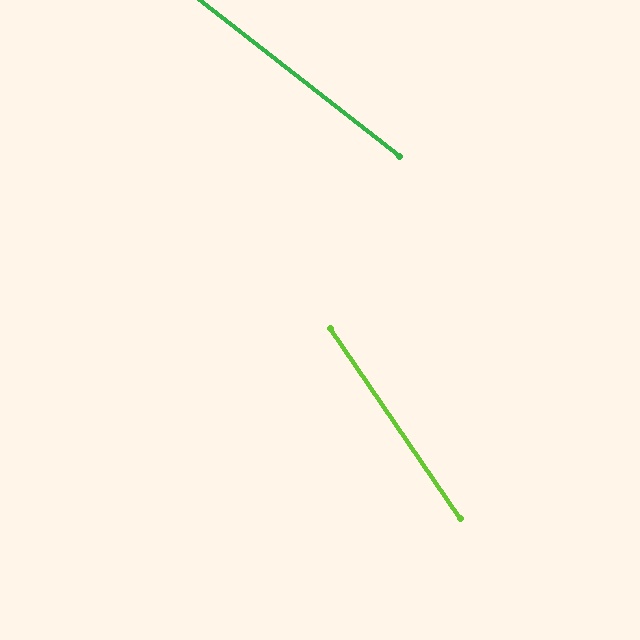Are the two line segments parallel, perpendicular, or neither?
Neither parallel nor perpendicular — they differ by about 17°.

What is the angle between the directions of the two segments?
Approximately 17 degrees.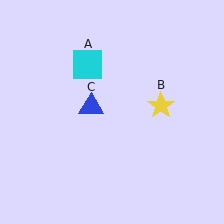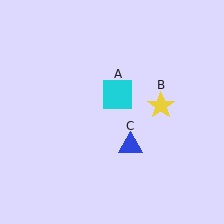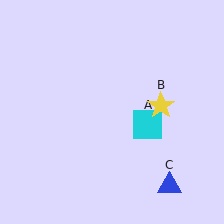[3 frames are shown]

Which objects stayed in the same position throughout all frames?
Yellow star (object B) remained stationary.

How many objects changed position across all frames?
2 objects changed position: cyan square (object A), blue triangle (object C).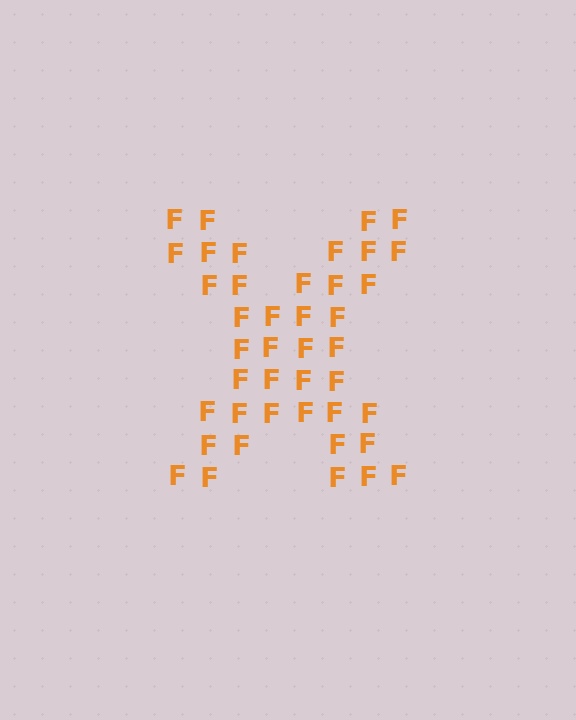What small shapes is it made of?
It is made of small letter F's.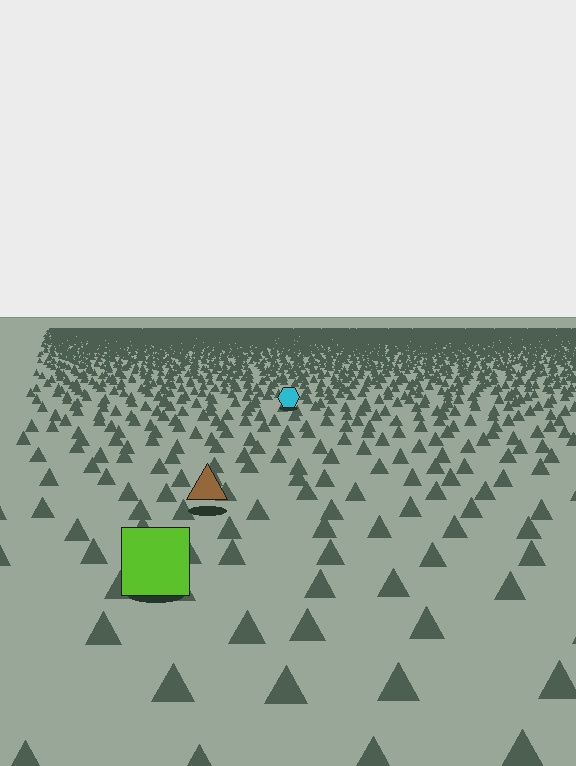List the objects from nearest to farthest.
From nearest to farthest: the lime square, the brown triangle, the cyan hexagon.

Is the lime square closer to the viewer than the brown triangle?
Yes. The lime square is closer — you can tell from the texture gradient: the ground texture is coarser near it.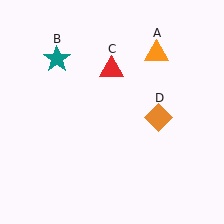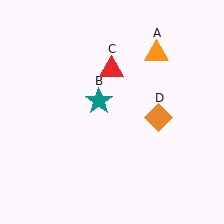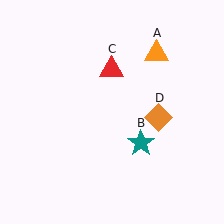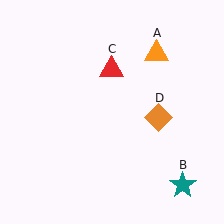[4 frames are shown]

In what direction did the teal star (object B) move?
The teal star (object B) moved down and to the right.